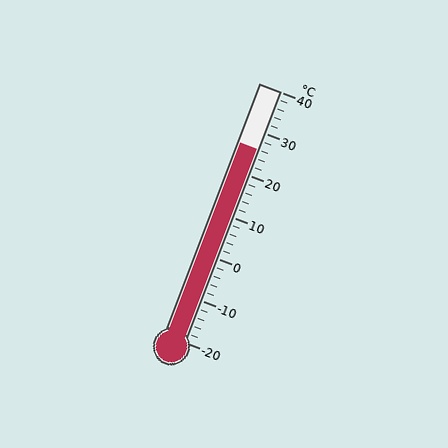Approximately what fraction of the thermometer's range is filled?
The thermometer is filled to approximately 75% of its range.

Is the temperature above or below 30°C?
The temperature is below 30°C.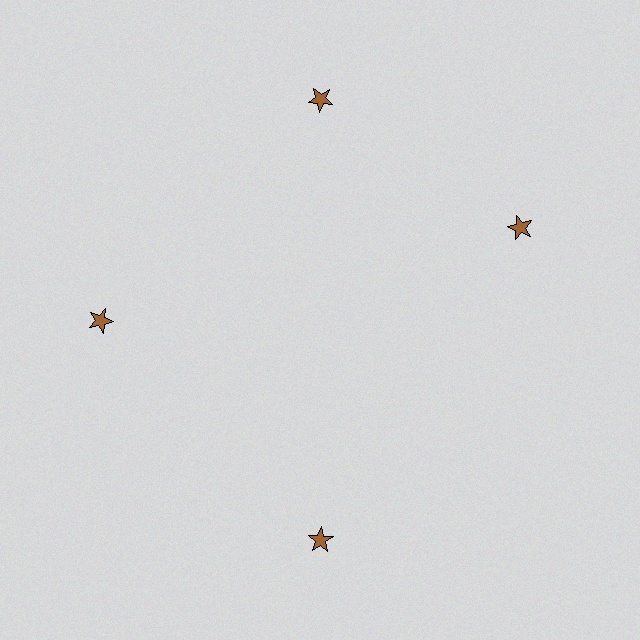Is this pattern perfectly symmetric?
No. The 4 brown stars are arranged in a ring, but one element near the 3 o'clock position is rotated out of alignment along the ring, breaking the 4-fold rotational symmetry.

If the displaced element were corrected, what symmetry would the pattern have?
It would have 4-fold rotational symmetry — the pattern would map onto itself every 90 degrees.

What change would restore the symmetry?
The symmetry would be restored by rotating it back into even spacing with its neighbors so that all 4 stars sit at equal angles and equal distance from the center.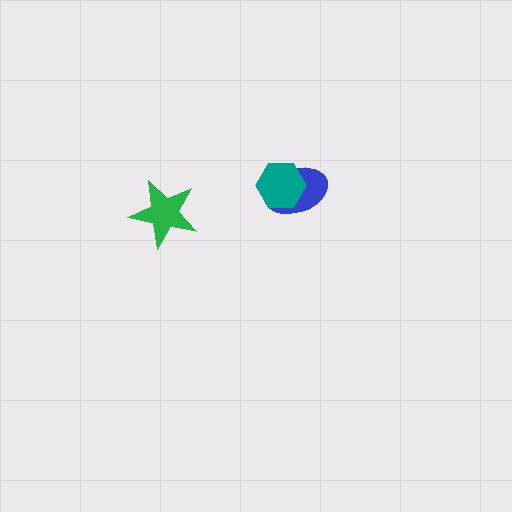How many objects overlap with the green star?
0 objects overlap with the green star.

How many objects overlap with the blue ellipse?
1 object overlaps with the blue ellipse.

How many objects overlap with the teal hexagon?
1 object overlaps with the teal hexagon.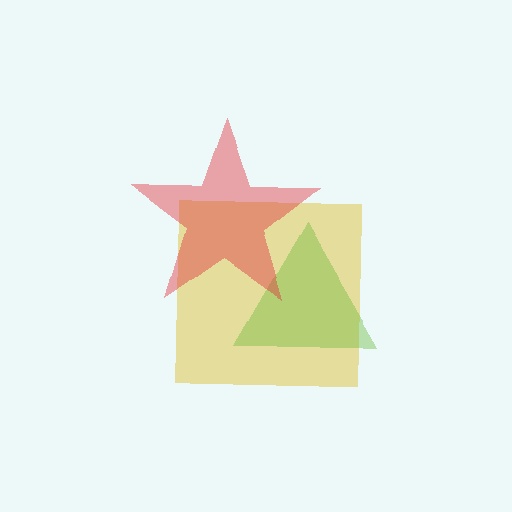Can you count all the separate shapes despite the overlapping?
Yes, there are 3 separate shapes.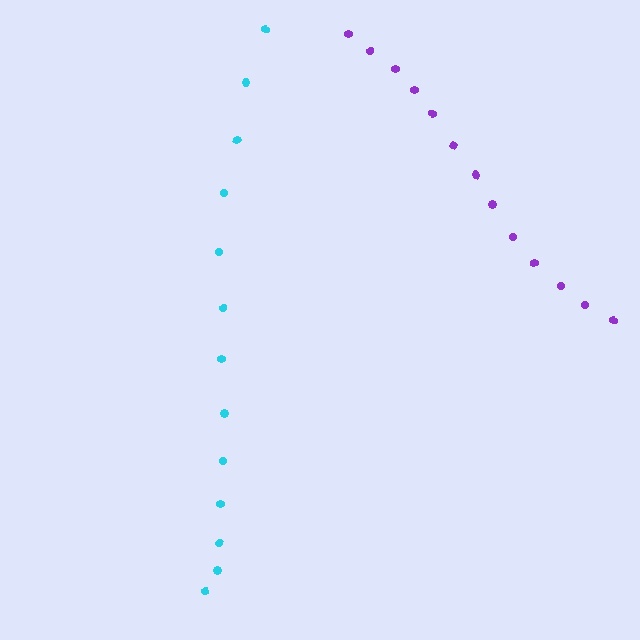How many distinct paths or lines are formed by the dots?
There are 2 distinct paths.